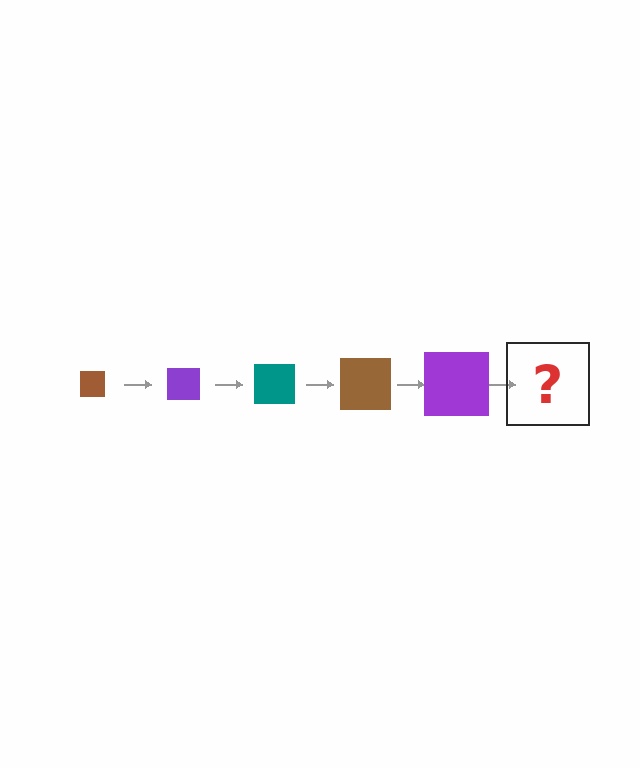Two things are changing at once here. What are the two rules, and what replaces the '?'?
The two rules are that the square grows larger each step and the color cycles through brown, purple, and teal. The '?' should be a teal square, larger than the previous one.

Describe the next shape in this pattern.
It should be a teal square, larger than the previous one.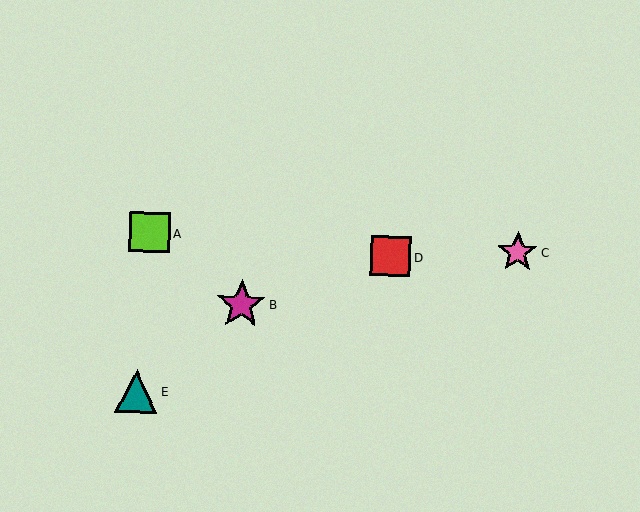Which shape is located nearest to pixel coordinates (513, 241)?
The pink star (labeled C) at (517, 252) is nearest to that location.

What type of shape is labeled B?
Shape B is a magenta star.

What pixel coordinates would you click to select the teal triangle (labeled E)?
Click at (136, 391) to select the teal triangle E.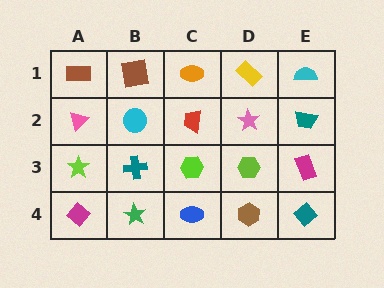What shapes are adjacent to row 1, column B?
A cyan circle (row 2, column B), a brown rectangle (row 1, column A), an orange ellipse (row 1, column C).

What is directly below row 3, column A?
A magenta diamond.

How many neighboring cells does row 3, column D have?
4.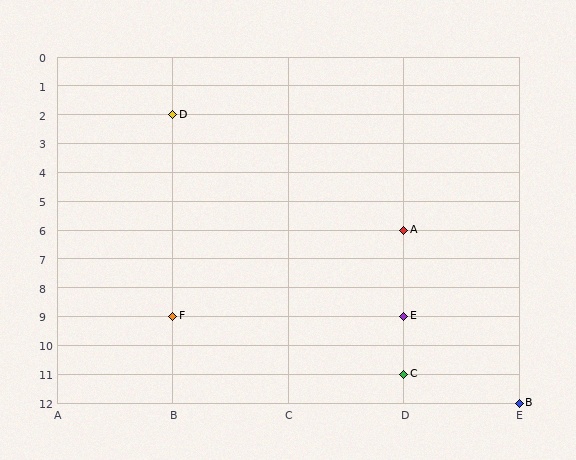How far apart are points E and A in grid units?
Points E and A are 3 rows apart.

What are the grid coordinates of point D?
Point D is at grid coordinates (B, 2).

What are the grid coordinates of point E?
Point E is at grid coordinates (D, 9).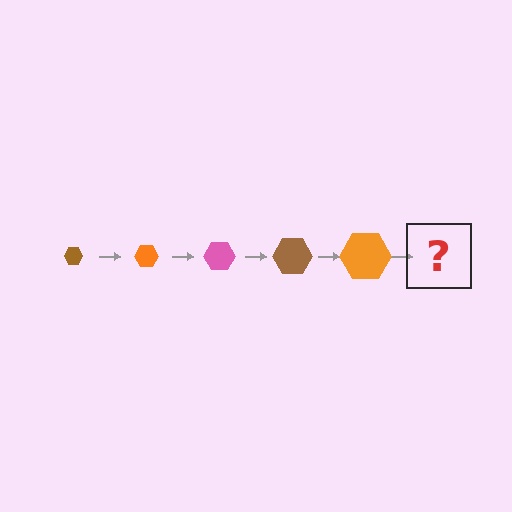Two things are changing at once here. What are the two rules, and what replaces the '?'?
The two rules are that the hexagon grows larger each step and the color cycles through brown, orange, and pink. The '?' should be a pink hexagon, larger than the previous one.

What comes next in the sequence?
The next element should be a pink hexagon, larger than the previous one.